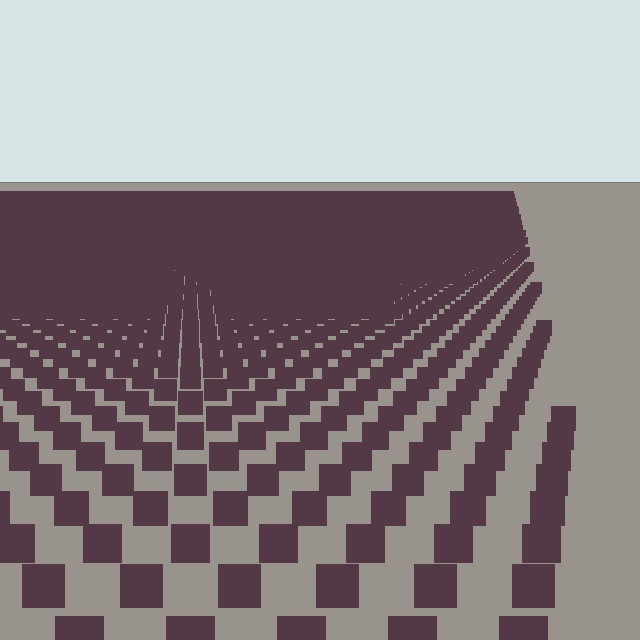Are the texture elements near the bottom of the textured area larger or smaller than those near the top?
Larger. Near the bottom, elements are closer to the viewer and appear at a bigger on-screen size.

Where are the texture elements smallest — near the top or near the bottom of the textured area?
Near the top.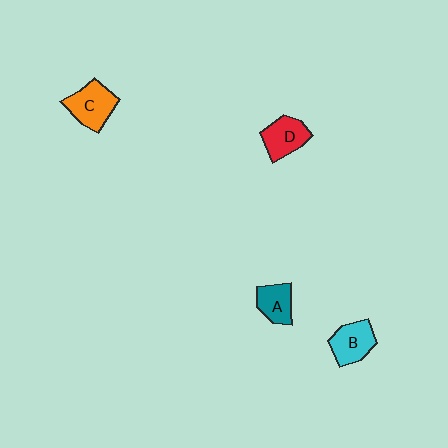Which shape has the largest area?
Shape C (orange).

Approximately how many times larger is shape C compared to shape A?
Approximately 1.4 times.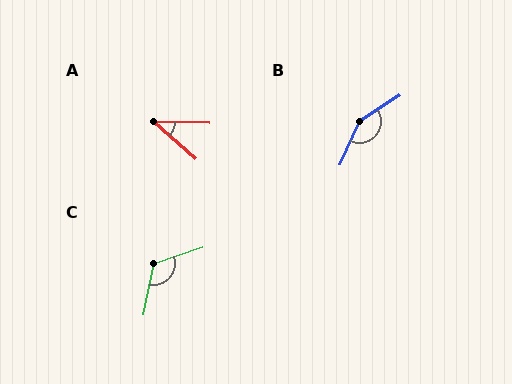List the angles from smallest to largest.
A (39°), C (120°), B (148°).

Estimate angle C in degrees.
Approximately 120 degrees.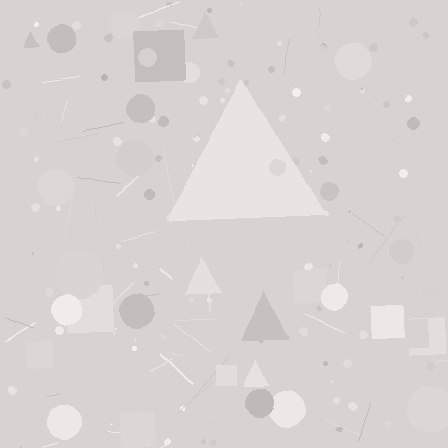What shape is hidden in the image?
A triangle is hidden in the image.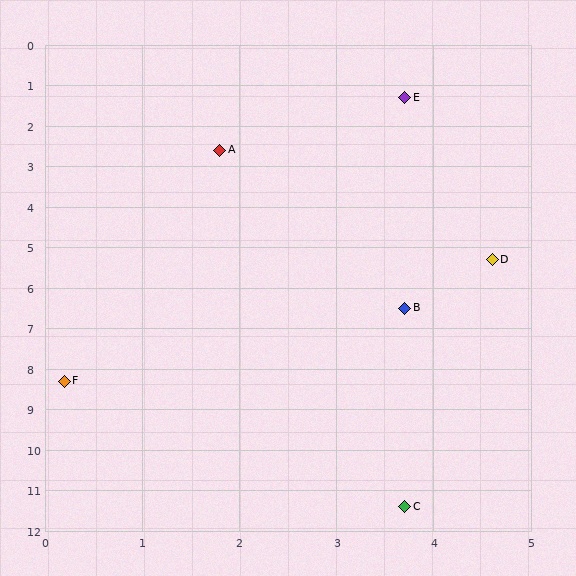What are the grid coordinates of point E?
Point E is at approximately (3.7, 1.3).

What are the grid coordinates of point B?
Point B is at approximately (3.7, 6.5).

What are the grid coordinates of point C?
Point C is at approximately (3.7, 11.4).